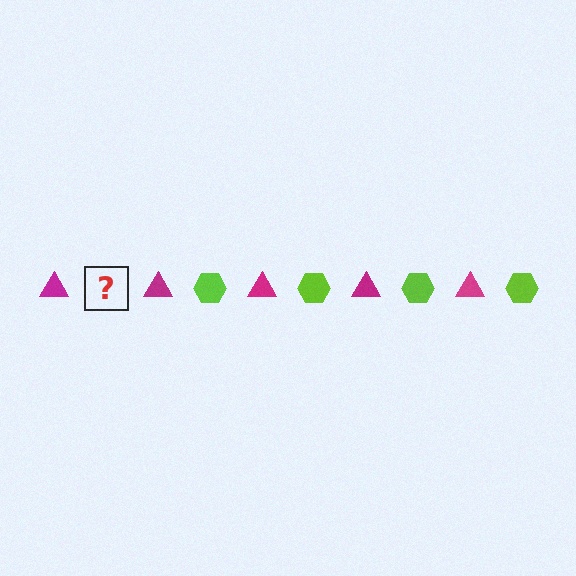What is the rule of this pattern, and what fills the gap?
The rule is that the pattern alternates between magenta triangle and lime hexagon. The gap should be filled with a lime hexagon.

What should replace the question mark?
The question mark should be replaced with a lime hexagon.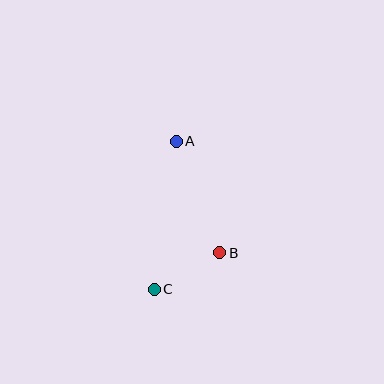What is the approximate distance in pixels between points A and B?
The distance between A and B is approximately 120 pixels.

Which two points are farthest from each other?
Points A and C are farthest from each other.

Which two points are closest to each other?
Points B and C are closest to each other.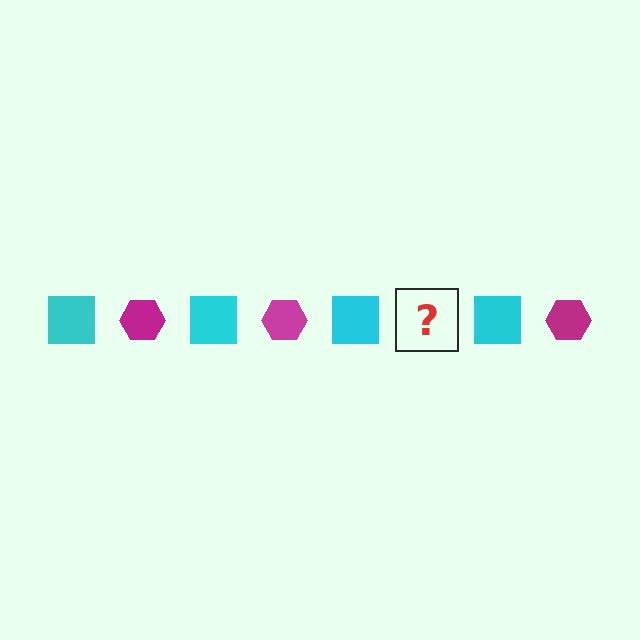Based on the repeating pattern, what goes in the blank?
The blank should be a magenta hexagon.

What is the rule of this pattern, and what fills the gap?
The rule is that the pattern alternates between cyan square and magenta hexagon. The gap should be filled with a magenta hexagon.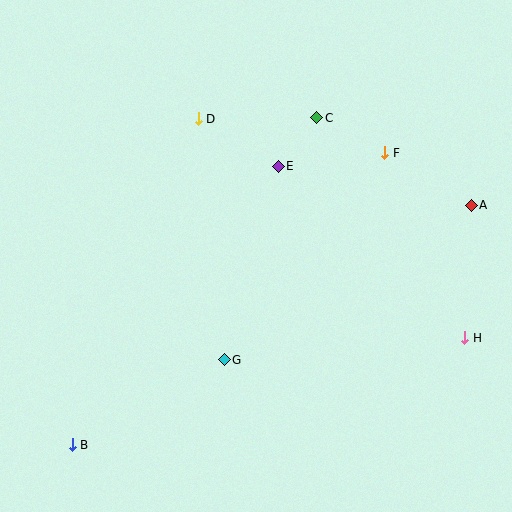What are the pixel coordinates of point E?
Point E is at (278, 166).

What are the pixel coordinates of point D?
Point D is at (198, 119).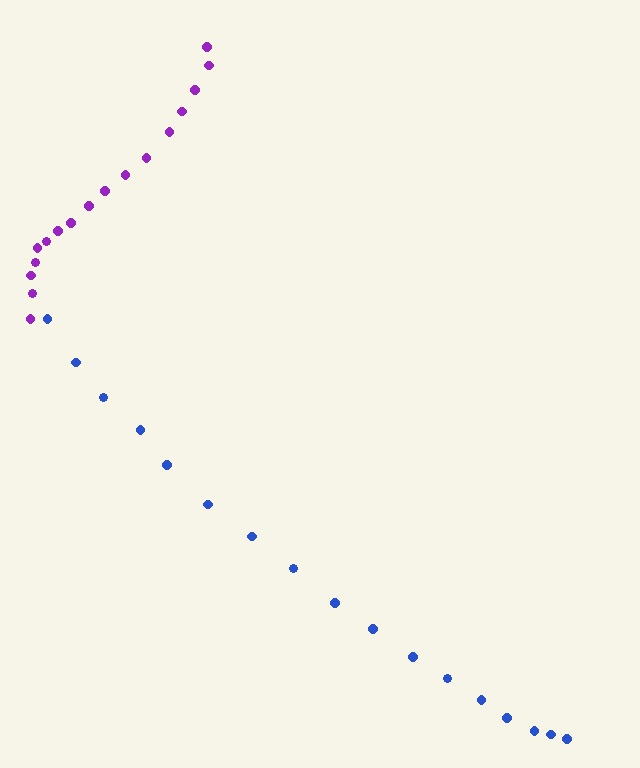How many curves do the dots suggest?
There are 2 distinct paths.